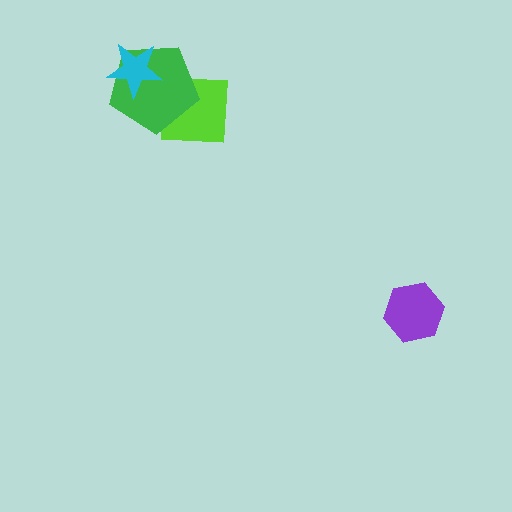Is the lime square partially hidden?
Yes, it is partially covered by another shape.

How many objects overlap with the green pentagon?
2 objects overlap with the green pentagon.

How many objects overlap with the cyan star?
1 object overlaps with the cyan star.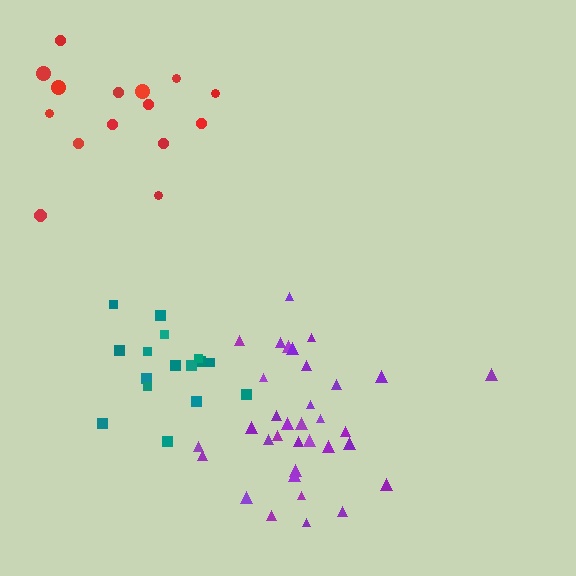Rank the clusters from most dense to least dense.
teal, purple, red.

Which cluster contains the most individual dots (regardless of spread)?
Purple (34).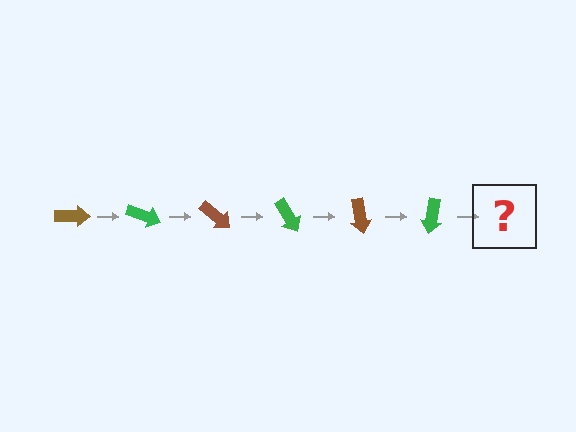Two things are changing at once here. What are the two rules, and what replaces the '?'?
The two rules are that it rotates 20 degrees each step and the color cycles through brown and green. The '?' should be a brown arrow, rotated 120 degrees from the start.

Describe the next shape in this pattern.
It should be a brown arrow, rotated 120 degrees from the start.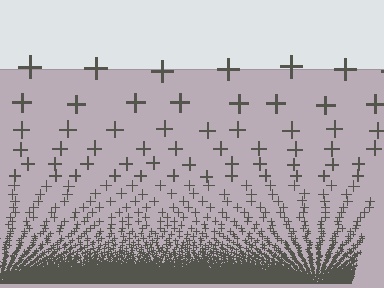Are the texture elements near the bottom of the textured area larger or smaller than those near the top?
Smaller. The gradient is inverted — elements near the bottom are smaller and denser.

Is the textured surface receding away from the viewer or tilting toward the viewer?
The surface appears to tilt toward the viewer. Texture elements get larger and sparser toward the top.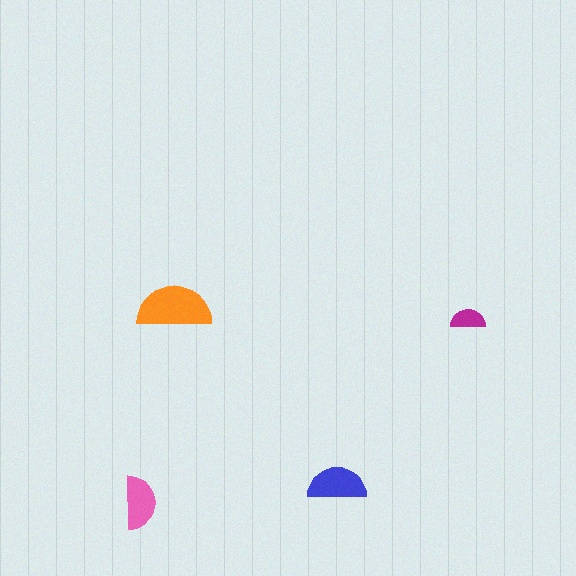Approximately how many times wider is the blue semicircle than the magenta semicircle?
About 1.5 times wider.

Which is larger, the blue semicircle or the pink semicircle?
The blue one.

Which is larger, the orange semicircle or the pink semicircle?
The orange one.